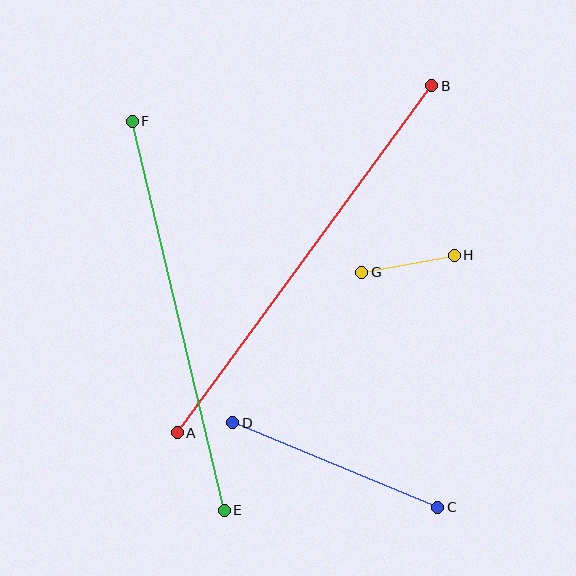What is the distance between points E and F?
The distance is approximately 400 pixels.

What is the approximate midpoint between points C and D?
The midpoint is at approximately (335, 465) pixels.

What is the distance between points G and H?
The distance is approximately 94 pixels.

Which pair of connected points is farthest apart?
Points A and B are farthest apart.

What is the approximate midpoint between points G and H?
The midpoint is at approximately (408, 264) pixels.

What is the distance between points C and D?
The distance is approximately 221 pixels.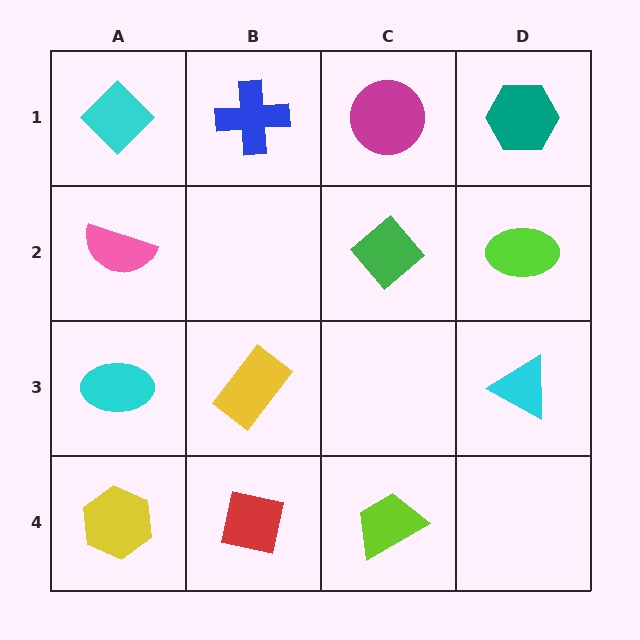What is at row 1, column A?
A cyan diamond.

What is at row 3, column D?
A cyan triangle.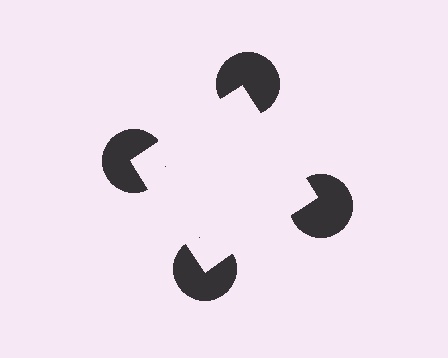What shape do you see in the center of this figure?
An illusory square — its edges are inferred from the aligned wedge cuts in the pac-man discs, not physically drawn.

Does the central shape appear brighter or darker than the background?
It typically appears slightly brighter than the background, even though no actual brightness change is drawn.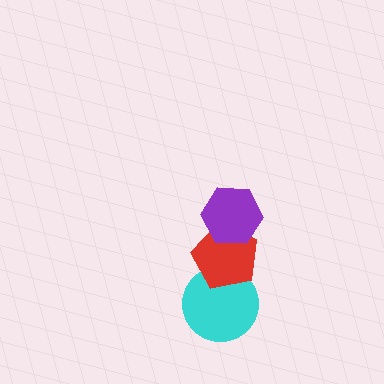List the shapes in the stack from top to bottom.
From top to bottom: the purple hexagon, the red pentagon, the cyan circle.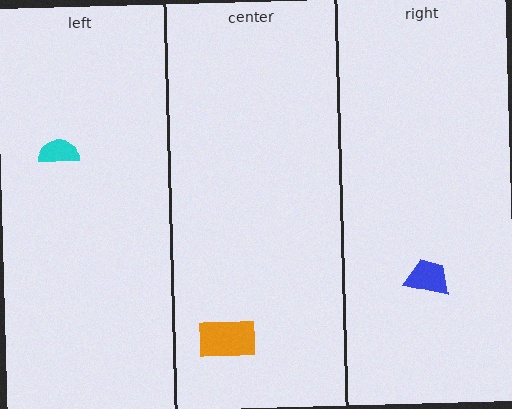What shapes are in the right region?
The blue trapezoid.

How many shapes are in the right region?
1.